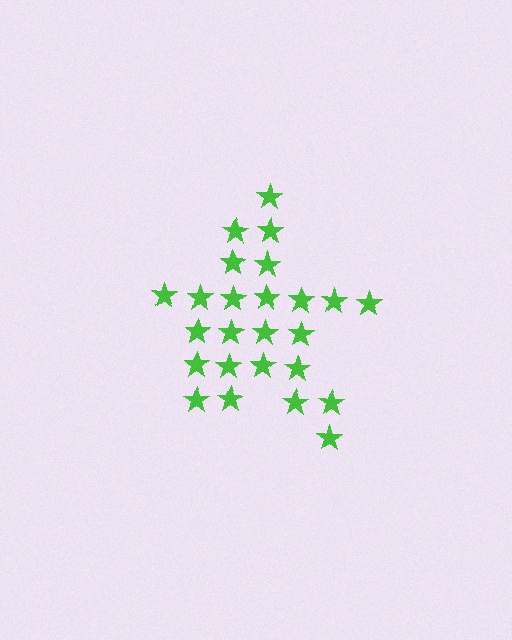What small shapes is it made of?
It is made of small stars.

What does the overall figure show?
The overall figure shows a star.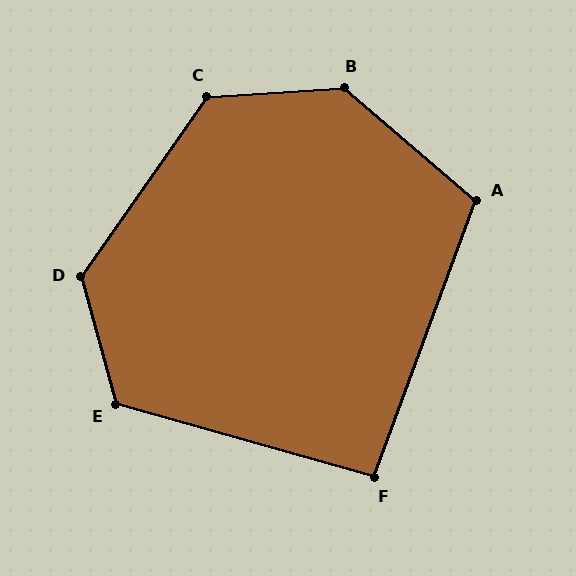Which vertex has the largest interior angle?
B, at approximately 136 degrees.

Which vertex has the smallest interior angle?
F, at approximately 95 degrees.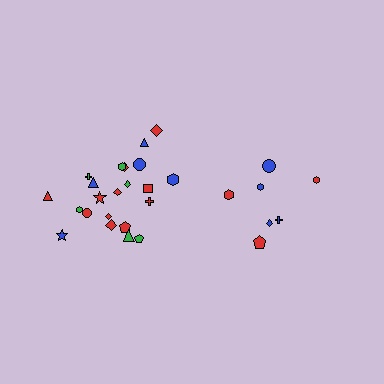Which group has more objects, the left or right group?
The left group.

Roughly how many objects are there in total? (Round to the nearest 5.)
Roughly 30 objects in total.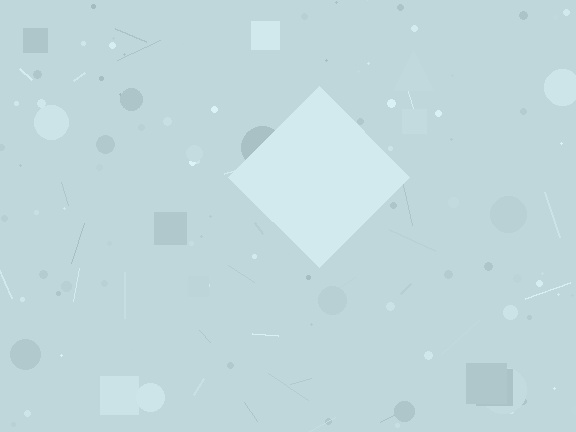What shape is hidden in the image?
A diamond is hidden in the image.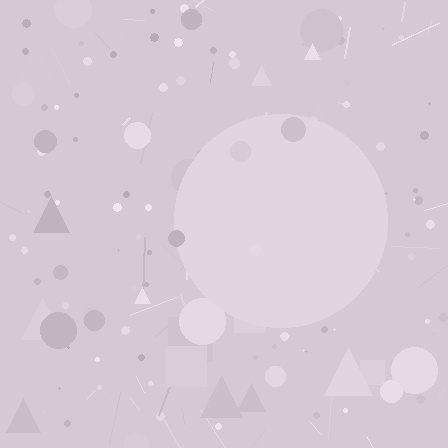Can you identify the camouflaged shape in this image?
The camouflaged shape is a circle.